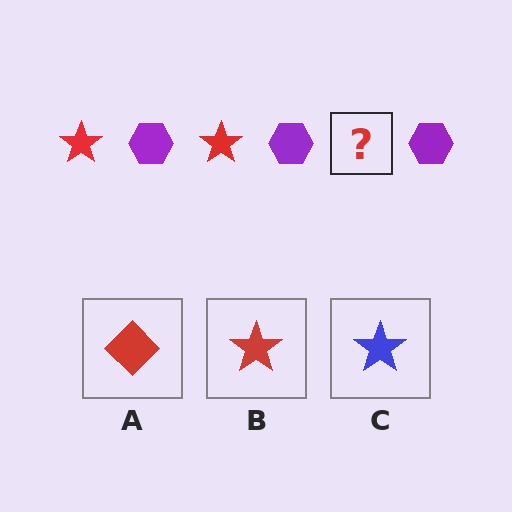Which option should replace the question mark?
Option B.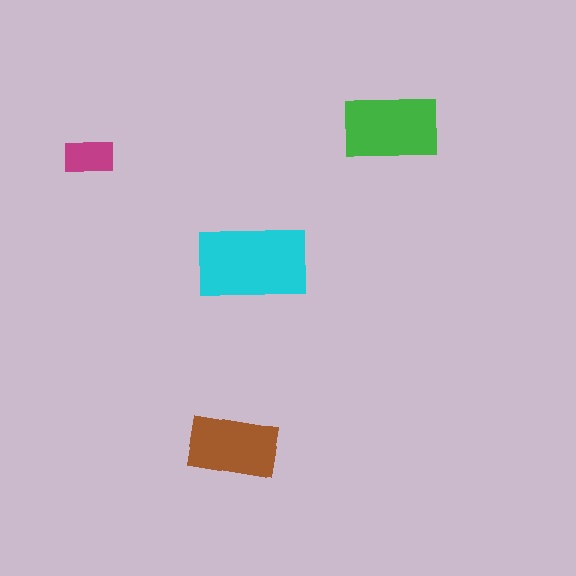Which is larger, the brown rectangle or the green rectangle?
The green one.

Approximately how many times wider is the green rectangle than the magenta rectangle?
About 2 times wider.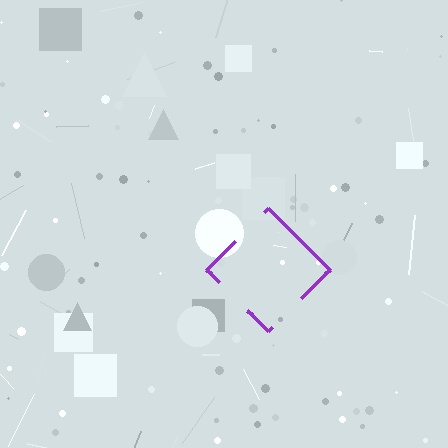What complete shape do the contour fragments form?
The contour fragments form a diamond.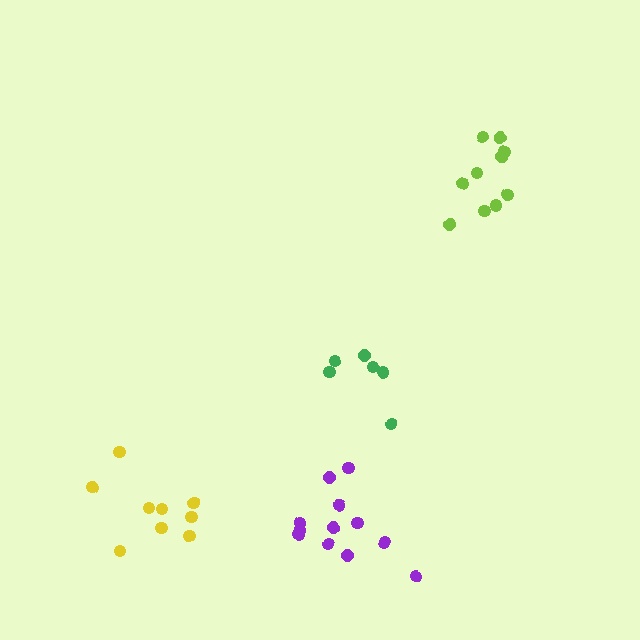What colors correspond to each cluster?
The clusters are colored: yellow, lime, green, purple.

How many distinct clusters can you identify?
There are 4 distinct clusters.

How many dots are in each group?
Group 1: 9 dots, Group 2: 10 dots, Group 3: 6 dots, Group 4: 12 dots (37 total).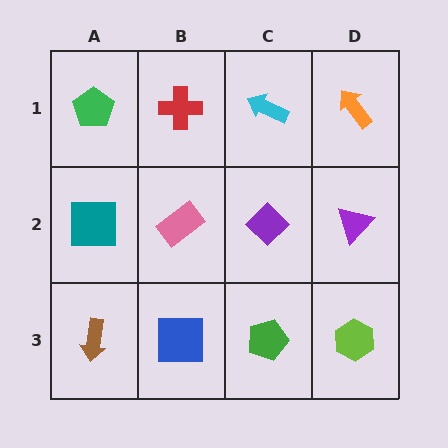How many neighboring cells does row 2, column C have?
4.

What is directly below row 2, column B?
A blue square.